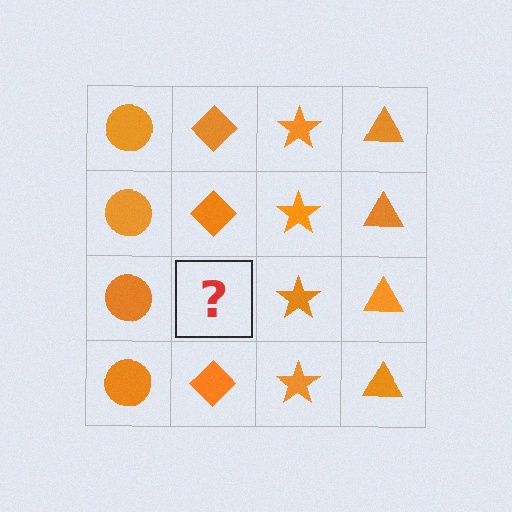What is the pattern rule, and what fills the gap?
The rule is that each column has a consistent shape. The gap should be filled with an orange diamond.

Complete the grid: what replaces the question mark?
The question mark should be replaced with an orange diamond.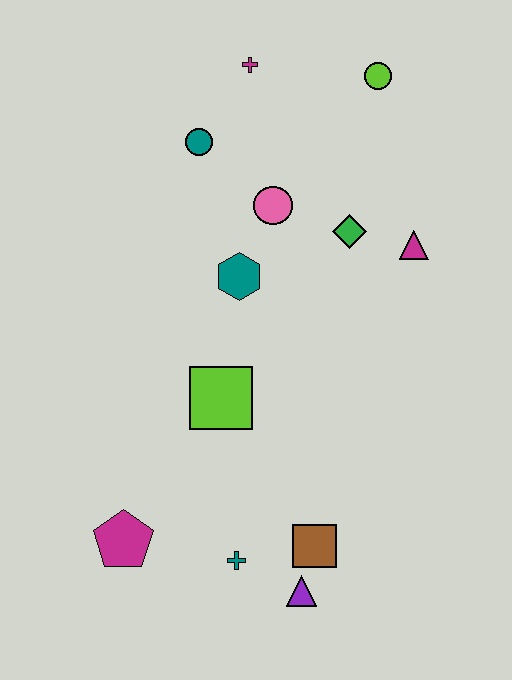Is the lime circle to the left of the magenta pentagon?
No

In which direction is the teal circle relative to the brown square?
The teal circle is above the brown square.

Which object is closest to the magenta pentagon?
The teal cross is closest to the magenta pentagon.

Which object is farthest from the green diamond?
The magenta pentagon is farthest from the green diamond.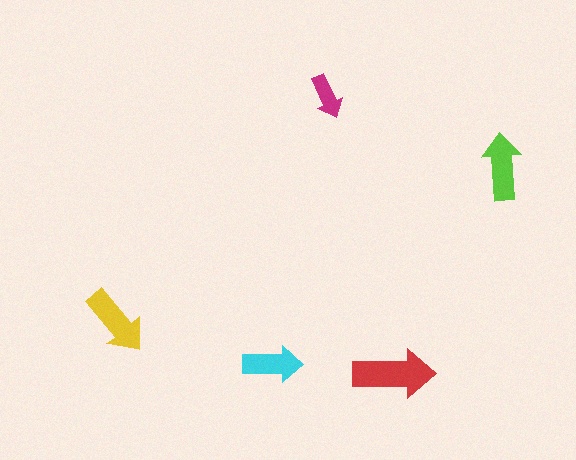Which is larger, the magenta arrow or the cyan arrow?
The cyan one.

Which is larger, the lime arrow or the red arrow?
The red one.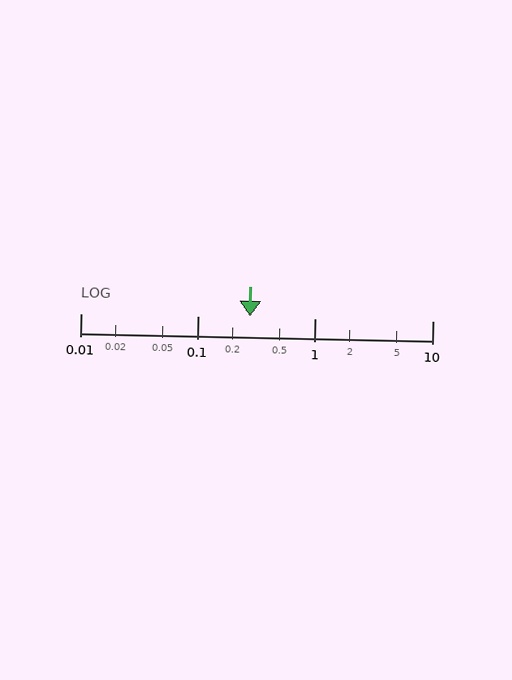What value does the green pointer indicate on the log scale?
The pointer indicates approximately 0.28.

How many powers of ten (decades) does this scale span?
The scale spans 3 decades, from 0.01 to 10.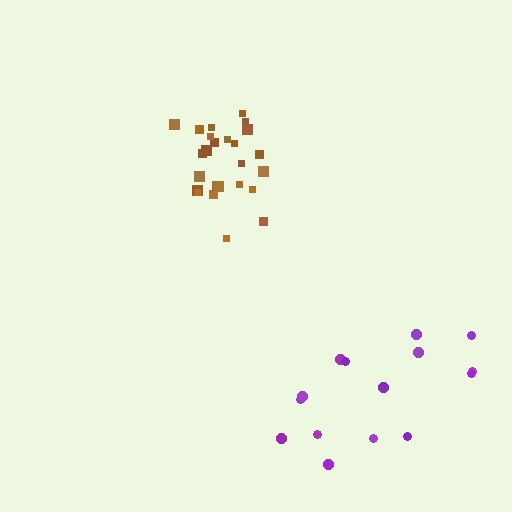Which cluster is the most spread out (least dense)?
Purple.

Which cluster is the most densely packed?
Brown.